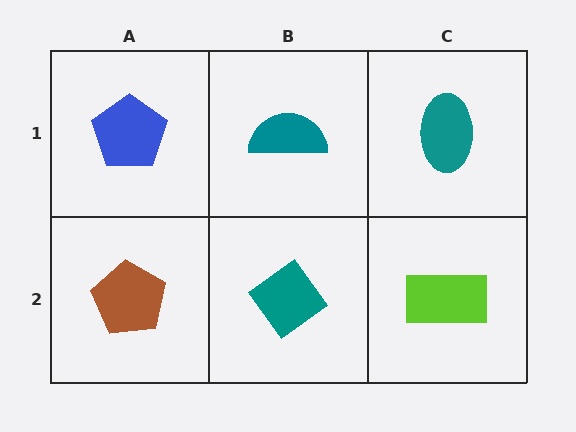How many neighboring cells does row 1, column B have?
3.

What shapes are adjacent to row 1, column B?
A teal diamond (row 2, column B), a blue pentagon (row 1, column A), a teal ellipse (row 1, column C).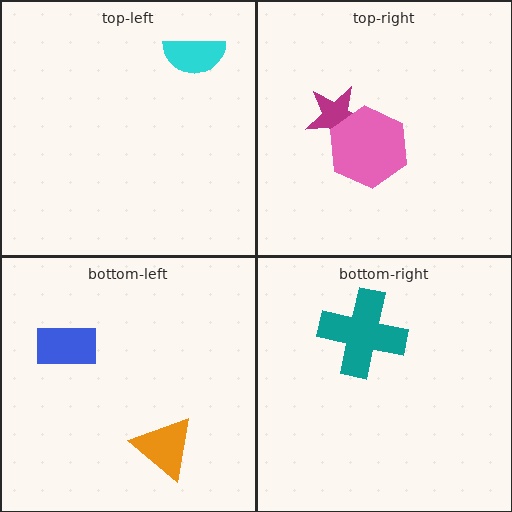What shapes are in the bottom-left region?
The orange triangle, the blue rectangle.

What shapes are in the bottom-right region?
The teal cross.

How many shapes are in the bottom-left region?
2.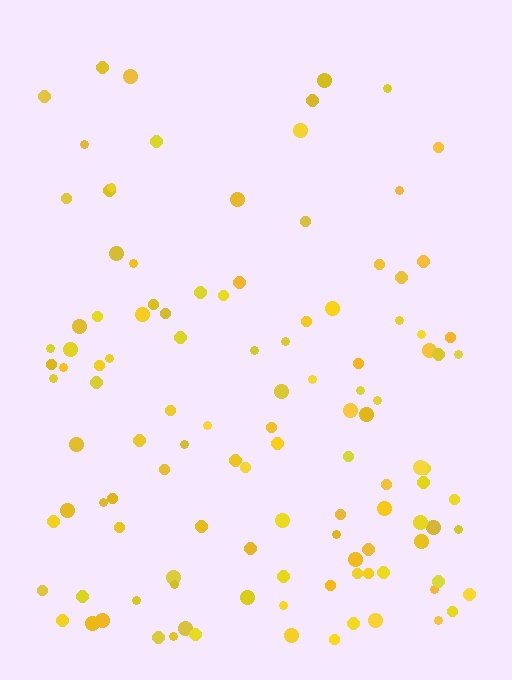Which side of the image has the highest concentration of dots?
The bottom.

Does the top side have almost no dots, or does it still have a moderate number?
Still a moderate number, just noticeably fewer than the bottom.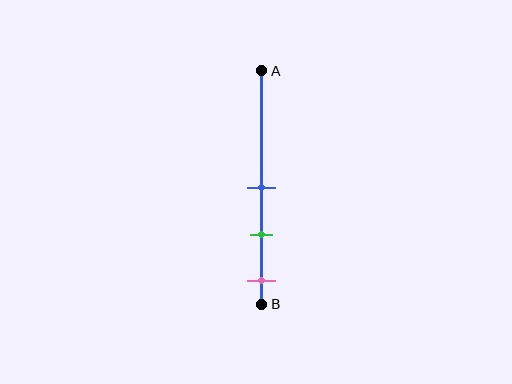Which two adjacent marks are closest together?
The blue and green marks are the closest adjacent pair.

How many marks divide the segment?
There are 3 marks dividing the segment.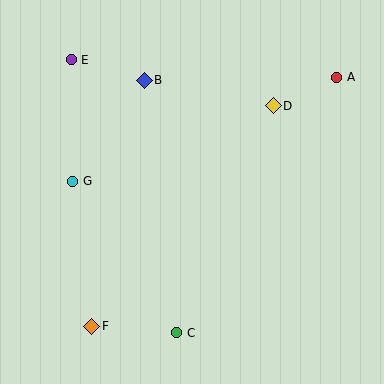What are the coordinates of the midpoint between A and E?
The midpoint between A and E is at (204, 68).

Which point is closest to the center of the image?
Point D at (273, 106) is closest to the center.